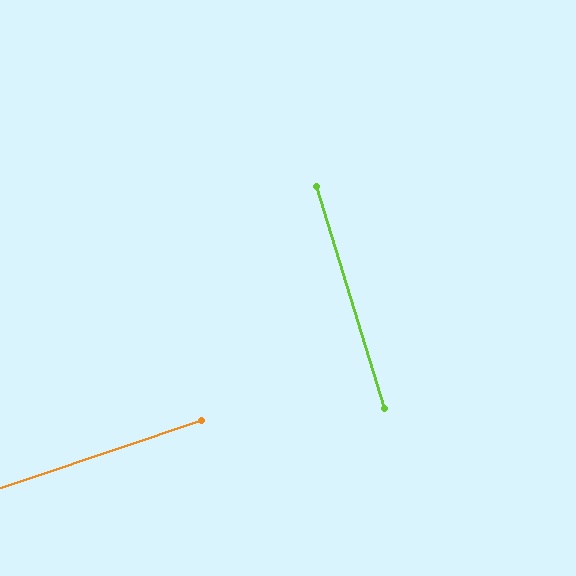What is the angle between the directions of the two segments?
Approximately 89 degrees.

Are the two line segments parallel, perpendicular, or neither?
Perpendicular — they meet at approximately 89°.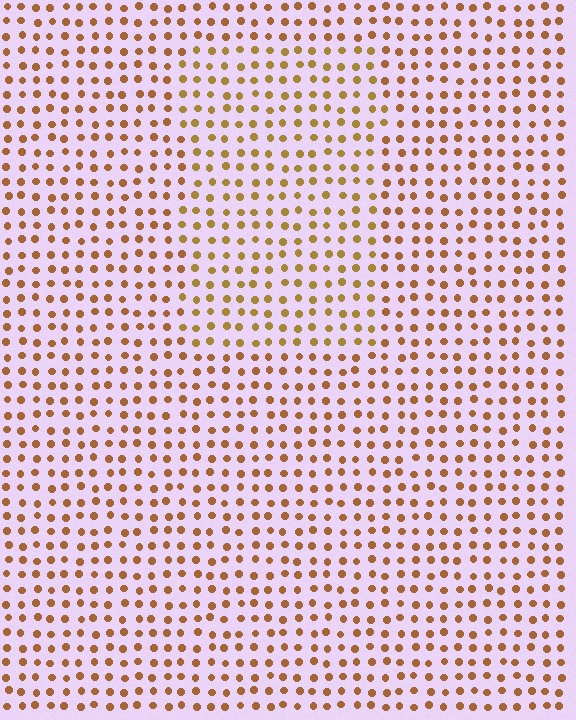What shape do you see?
I see a rectangle.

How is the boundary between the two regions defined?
The boundary is defined purely by a slight shift in hue (about 19 degrees). Spacing, size, and orientation are identical on both sides.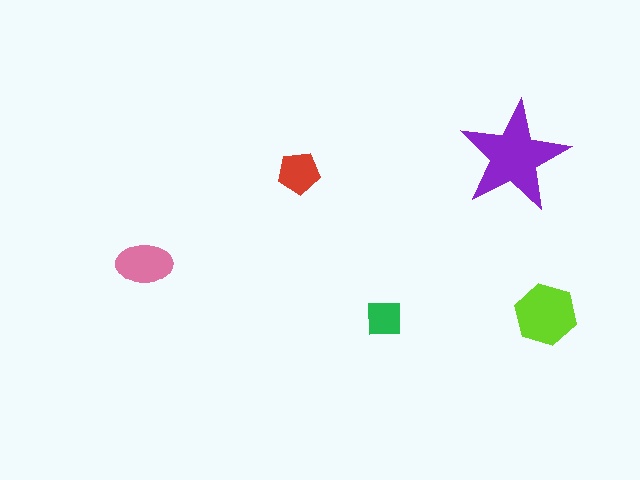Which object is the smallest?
The green square.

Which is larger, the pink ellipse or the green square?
The pink ellipse.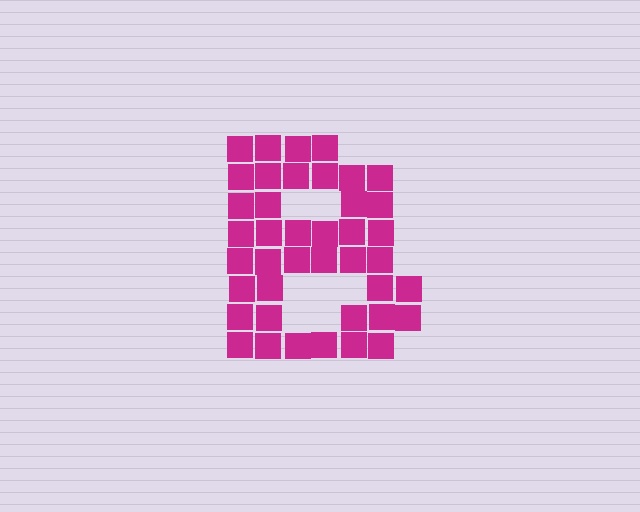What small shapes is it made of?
It is made of small squares.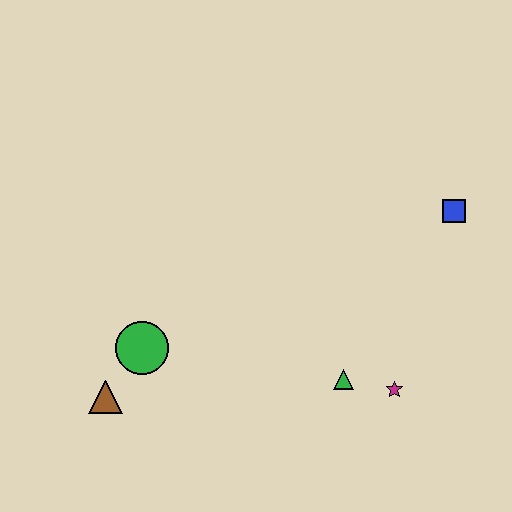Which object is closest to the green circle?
The brown triangle is closest to the green circle.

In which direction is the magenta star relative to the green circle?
The magenta star is to the right of the green circle.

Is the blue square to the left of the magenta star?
No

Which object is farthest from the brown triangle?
The blue square is farthest from the brown triangle.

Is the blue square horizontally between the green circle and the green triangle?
No